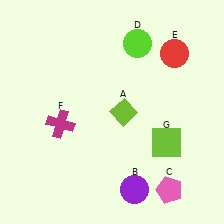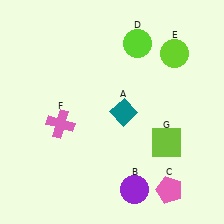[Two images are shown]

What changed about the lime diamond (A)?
In Image 1, A is lime. In Image 2, it changed to teal.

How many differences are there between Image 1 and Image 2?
There are 3 differences between the two images.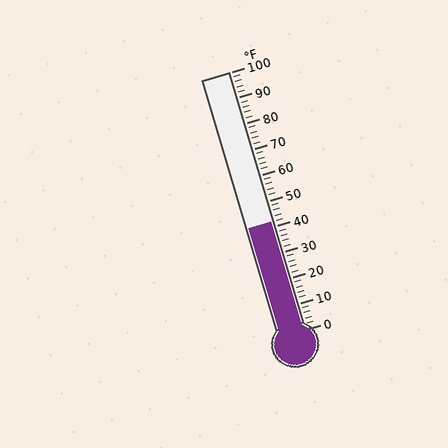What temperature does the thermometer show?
The thermometer shows approximately 42°F.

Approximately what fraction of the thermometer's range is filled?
The thermometer is filled to approximately 40% of its range.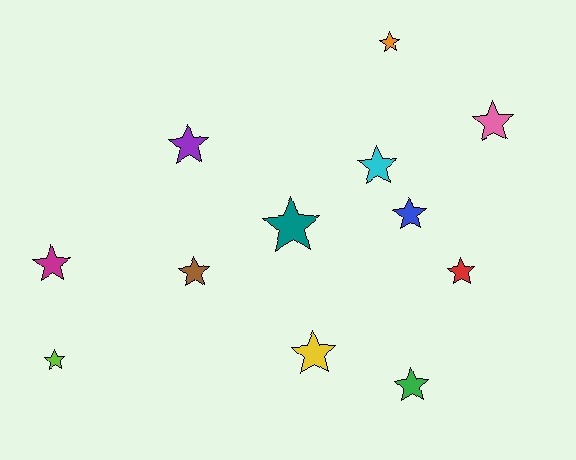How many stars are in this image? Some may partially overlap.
There are 12 stars.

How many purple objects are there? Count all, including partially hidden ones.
There is 1 purple object.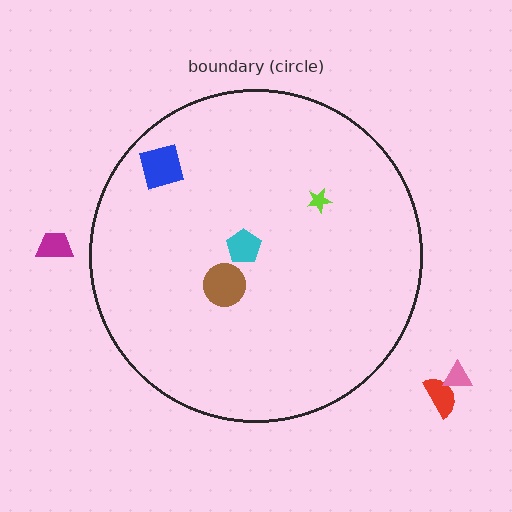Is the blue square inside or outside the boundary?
Inside.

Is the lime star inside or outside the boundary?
Inside.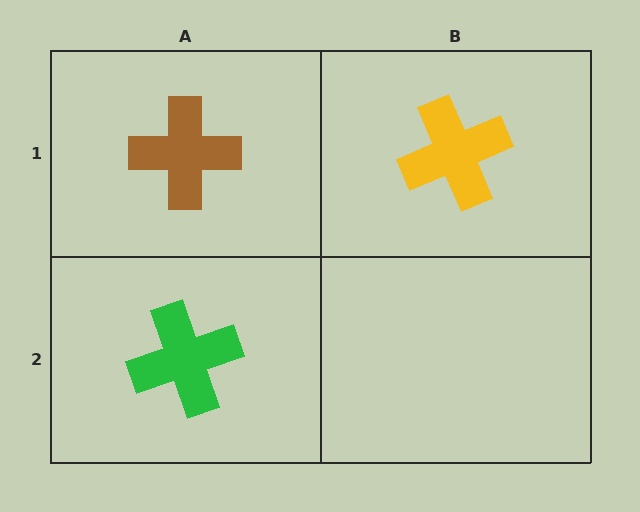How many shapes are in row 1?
2 shapes.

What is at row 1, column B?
A yellow cross.